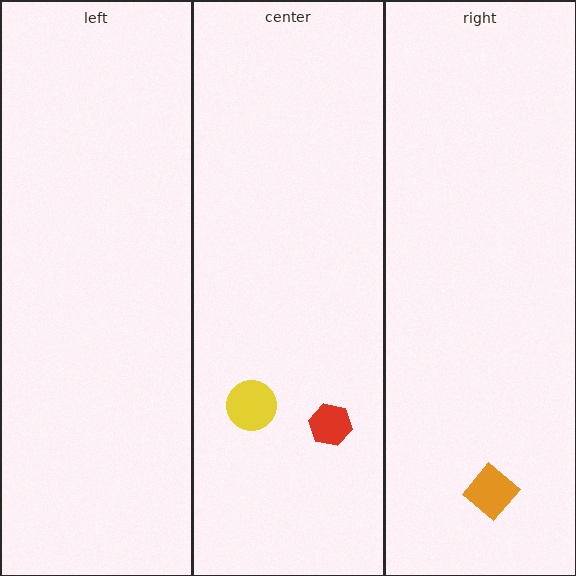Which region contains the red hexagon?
The center region.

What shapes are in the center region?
The red hexagon, the yellow circle.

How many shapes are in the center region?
2.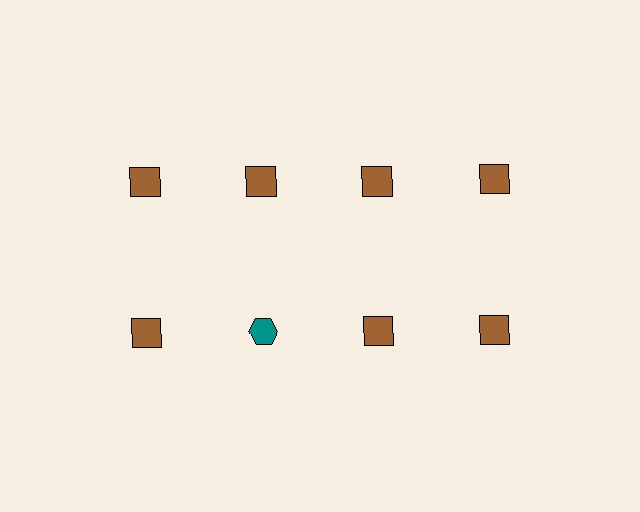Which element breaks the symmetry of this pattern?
The teal hexagon in the second row, second from left column breaks the symmetry. All other shapes are brown squares.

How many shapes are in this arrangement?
There are 8 shapes arranged in a grid pattern.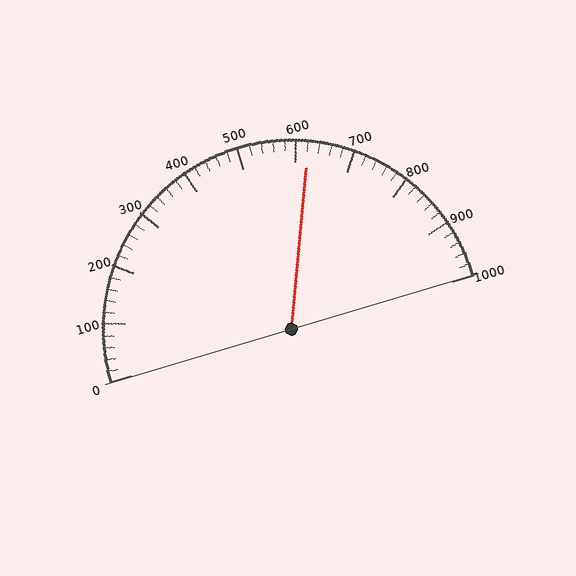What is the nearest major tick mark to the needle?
The nearest major tick mark is 600.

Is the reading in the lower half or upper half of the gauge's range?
The reading is in the upper half of the range (0 to 1000).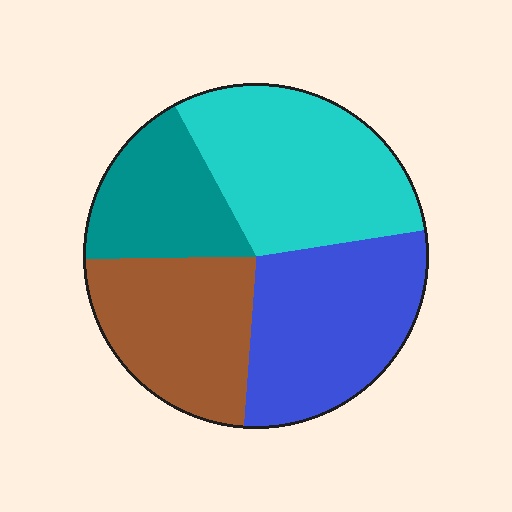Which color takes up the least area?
Teal, at roughly 15%.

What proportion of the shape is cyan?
Cyan takes up about one third (1/3) of the shape.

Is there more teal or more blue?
Blue.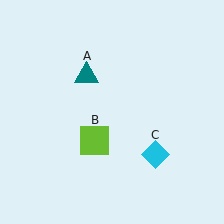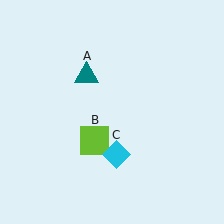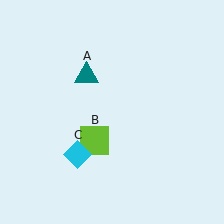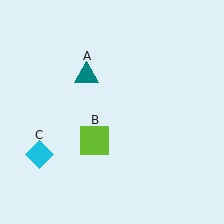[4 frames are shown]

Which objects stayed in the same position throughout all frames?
Teal triangle (object A) and lime square (object B) remained stationary.